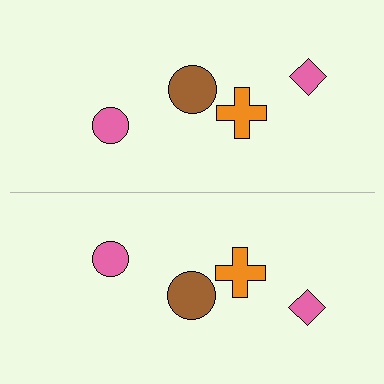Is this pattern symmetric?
Yes, this pattern has bilateral (reflection) symmetry.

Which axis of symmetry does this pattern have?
The pattern has a horizontal axis of symmetry running through the center of the image.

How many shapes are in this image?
There are 8 shapes in this image.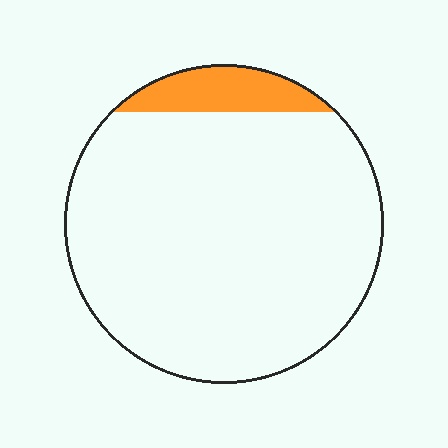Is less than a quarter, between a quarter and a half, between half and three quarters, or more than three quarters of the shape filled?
Less than a quarter.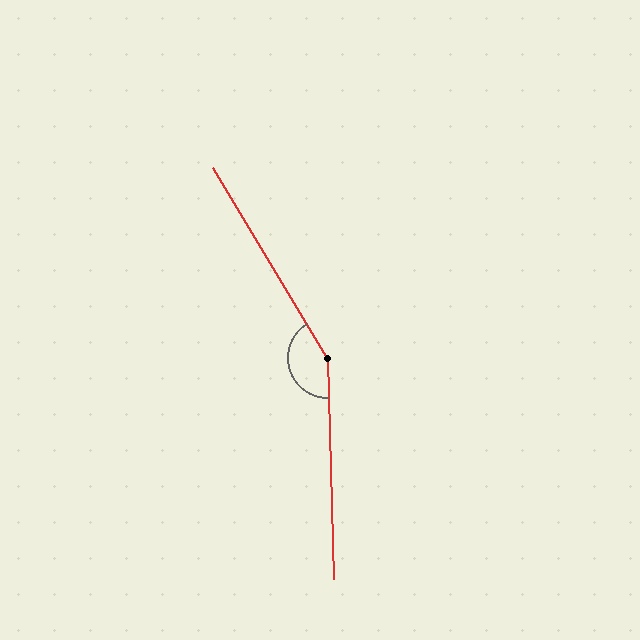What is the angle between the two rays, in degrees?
Approximately 151 degrees.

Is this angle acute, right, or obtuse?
It is obtuse.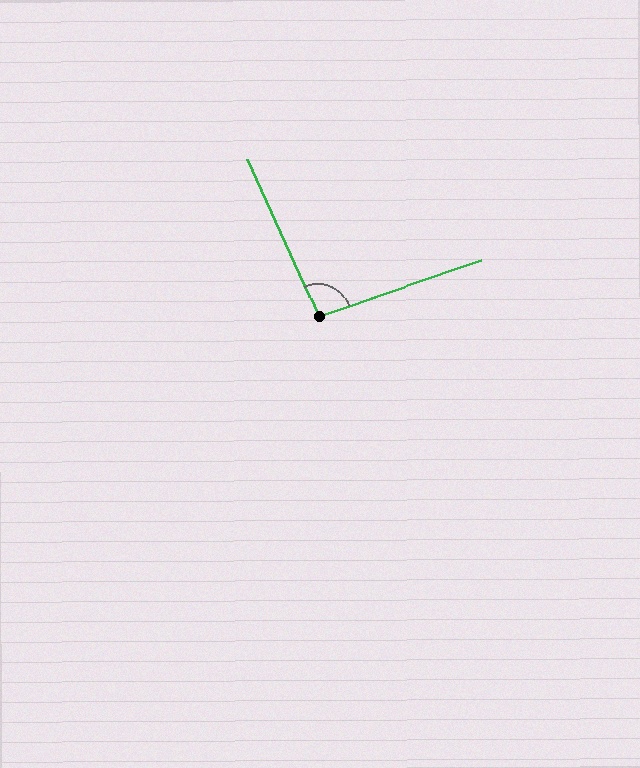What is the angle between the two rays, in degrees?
Approximately 95 degrees.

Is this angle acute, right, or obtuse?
It is obtuse.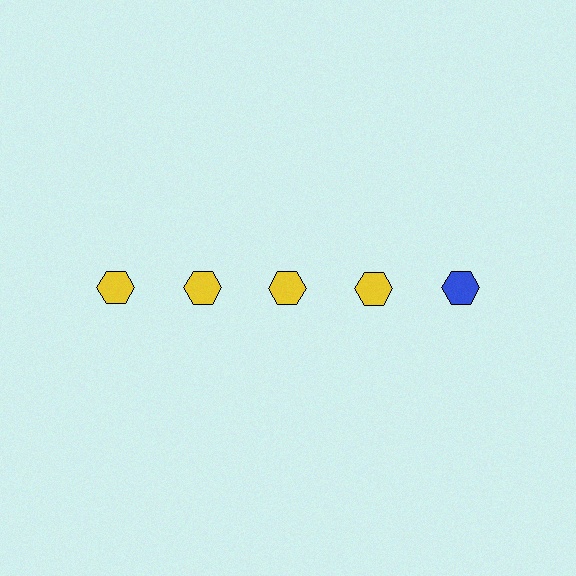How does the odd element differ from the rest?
It has a different color: blue instead of yellow.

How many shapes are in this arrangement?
There are 5 shapes arranged in a grid pattern.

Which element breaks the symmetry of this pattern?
The blue hexagon in the top row, rightmost column breaks the symmetry. All other shapes are yellow hexagons.